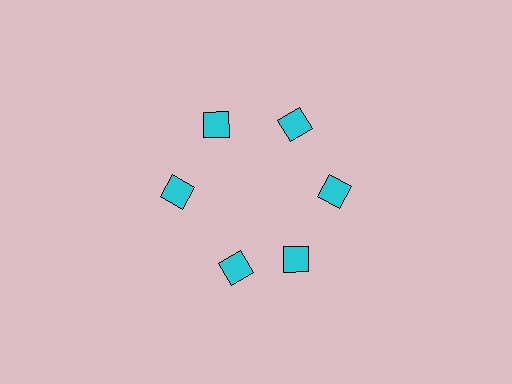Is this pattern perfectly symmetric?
No. The 6 cyan squares are arranged in a ring, but one element near the 7 o'clock position is rotated out of alignment along the ring, breaking the 6-fold rotational symmetry.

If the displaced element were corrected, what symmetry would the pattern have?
It would have 6-fold rotational symmetry — the pattern would map onto itself every 60 degrees.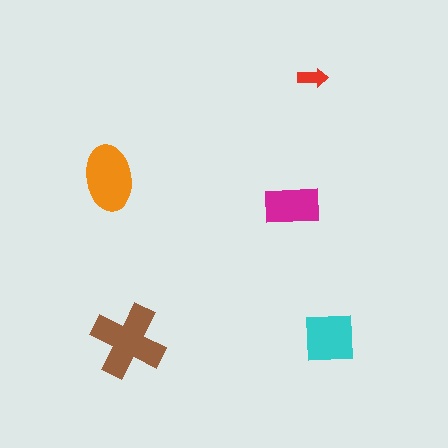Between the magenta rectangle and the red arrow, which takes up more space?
The magenta rectangle.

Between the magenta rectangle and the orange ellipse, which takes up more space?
The orange ellipse.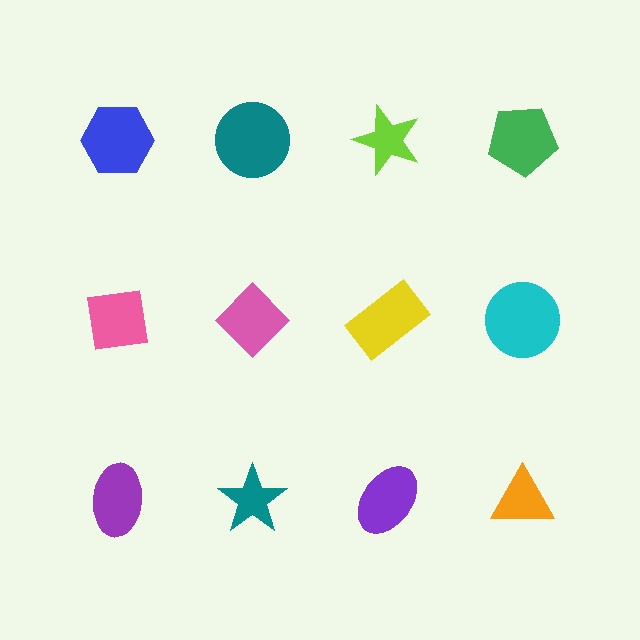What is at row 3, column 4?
An orange triangle.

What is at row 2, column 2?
A pink diamond.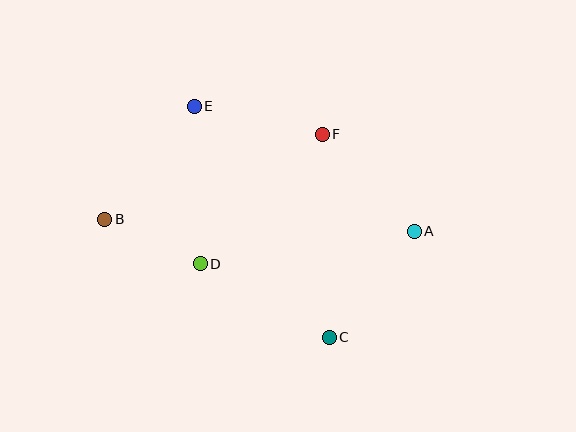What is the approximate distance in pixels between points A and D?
The distance between A and D is approximately 216 pixels.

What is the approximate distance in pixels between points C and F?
The distance between C and F is approximately 203 pixels.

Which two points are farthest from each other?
Points A and B are farthest from each other.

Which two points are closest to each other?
Points B and D are closest to each other.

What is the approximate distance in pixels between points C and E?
The distance between C and E is approximately 267 pixels.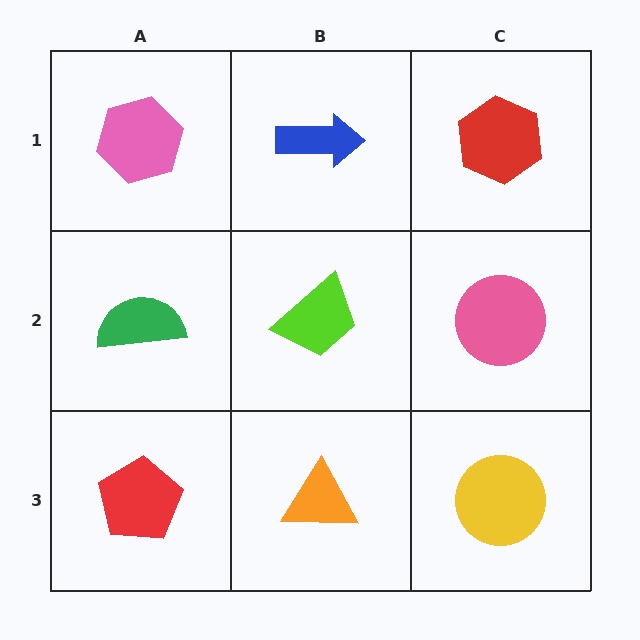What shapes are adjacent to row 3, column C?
A pink circle (row 2, column C), an orange triangle (row 3, column B).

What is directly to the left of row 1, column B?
A pink hexagon.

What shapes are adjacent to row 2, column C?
A red hexagon (row 1, column C), a yellow circle (row 3, column C), a lime trapezoid (row 2, column B).